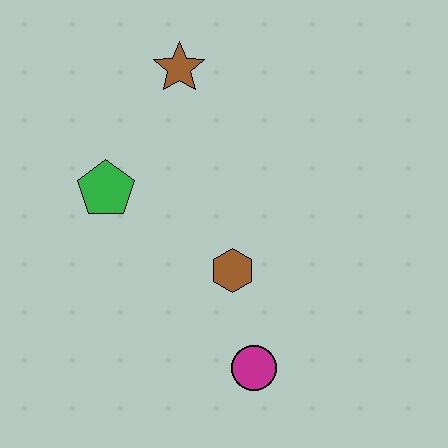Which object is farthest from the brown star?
The magenta circle is farthest from the brown star.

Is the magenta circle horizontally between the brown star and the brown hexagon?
No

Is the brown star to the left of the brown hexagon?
Yes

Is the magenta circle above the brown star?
No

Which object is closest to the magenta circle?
The brown hexagon is closest to the magenta circle.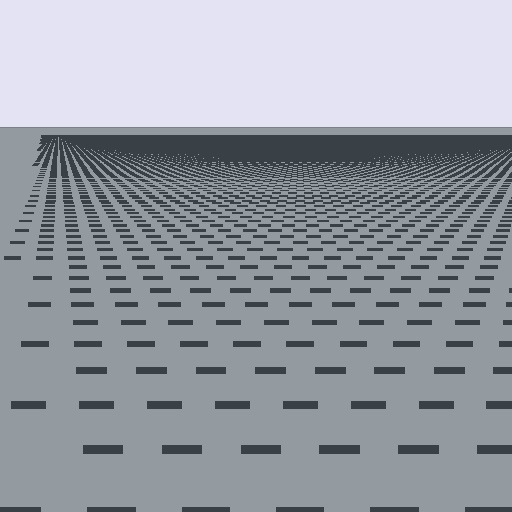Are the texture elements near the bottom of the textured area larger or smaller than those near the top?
Larger. Near the bottom, elements are closer to the viewer and appear at a bigger on-screen size.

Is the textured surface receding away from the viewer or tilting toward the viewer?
The surface is receding away from the viewer. Texture elements get smaller and denser toward the top.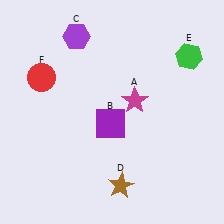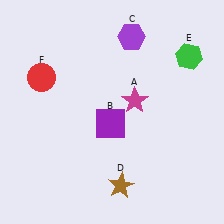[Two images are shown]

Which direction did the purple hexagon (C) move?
The purple hexagon (C) moved right.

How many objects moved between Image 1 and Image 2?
1 object moved between the two images.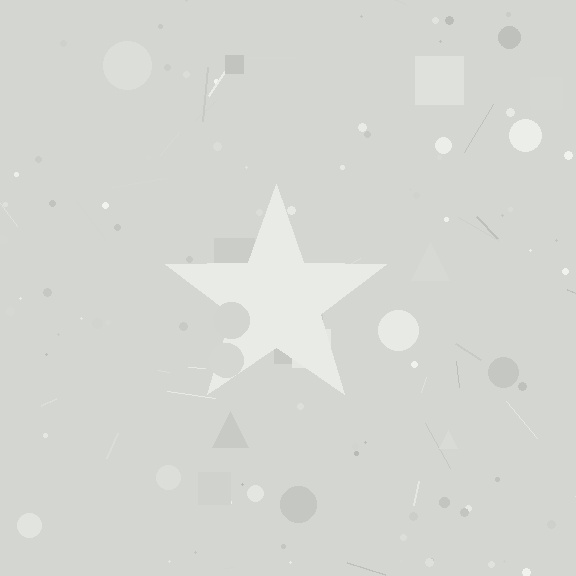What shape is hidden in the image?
A star is hidden in the image.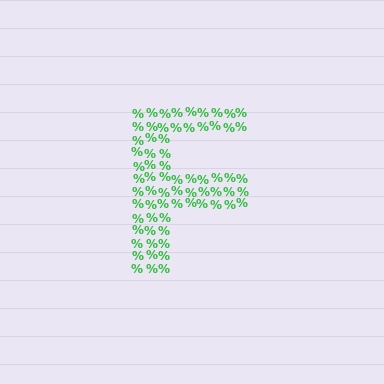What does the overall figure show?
The overall figure shows the letter F.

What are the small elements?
The small elements are percent signs.